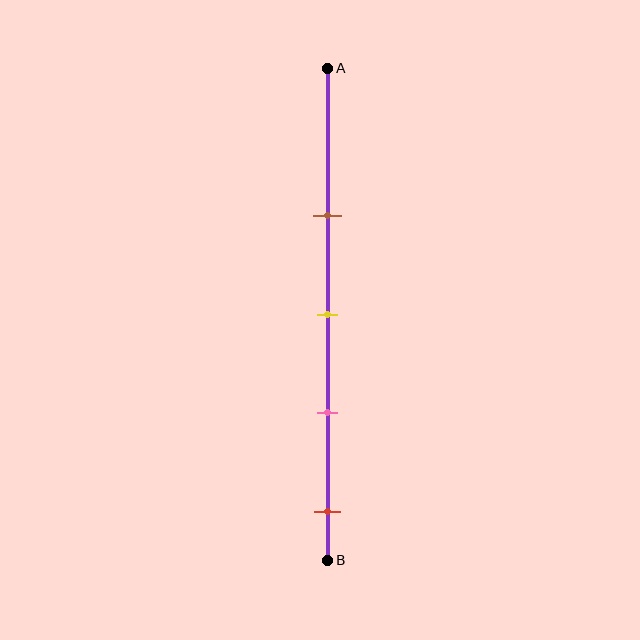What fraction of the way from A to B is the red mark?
The red mark is approximately 90% (0.9) of the way from A to B.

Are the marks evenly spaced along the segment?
Yes, the marks are approximately evenly spaced.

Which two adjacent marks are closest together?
The yellow and pink marks are the closest adjacent pair.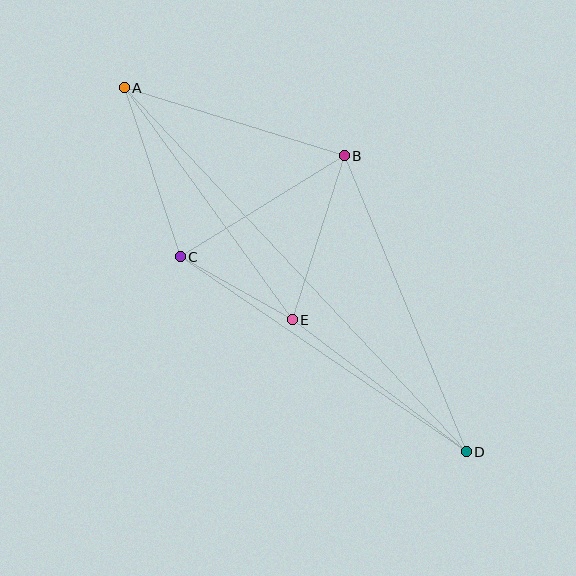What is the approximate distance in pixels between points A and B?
The distance between A and B is approximately 230 pixels.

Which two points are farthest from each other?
Points A and D are farthest from each other.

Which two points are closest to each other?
Points C and E are closest to each other.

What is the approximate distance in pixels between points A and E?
The distance between A and E is approximately 286 pixels.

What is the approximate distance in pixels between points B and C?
The distance between B and C is approximately 193 pixels.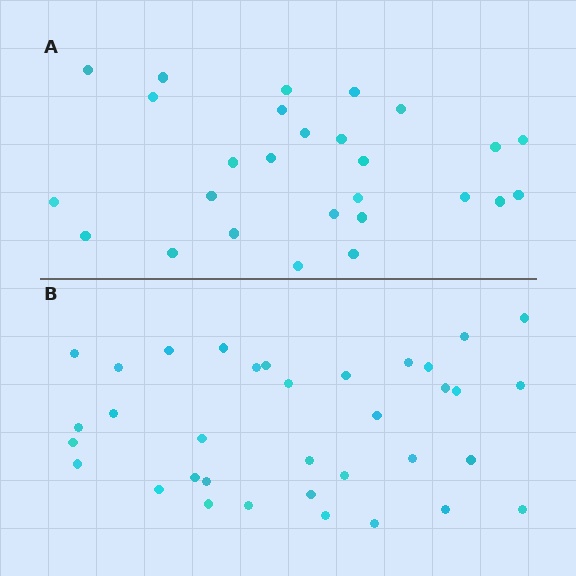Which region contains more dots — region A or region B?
Region B (the bottom region) has more dots.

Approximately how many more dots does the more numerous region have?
Region B has roughly 8 or so more dots than region A.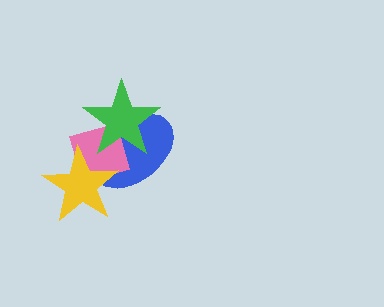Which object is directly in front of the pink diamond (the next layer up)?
The yellow star is directly in front of the pink diamond.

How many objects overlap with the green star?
2 objects overlap with the green star.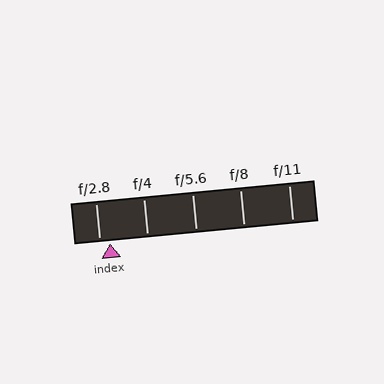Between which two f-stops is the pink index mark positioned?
The index mark is between f/2.8 and f/4.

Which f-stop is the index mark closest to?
The index mark is closest to f/2.8.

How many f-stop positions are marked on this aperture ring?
There are 5 f-stop positions marked.